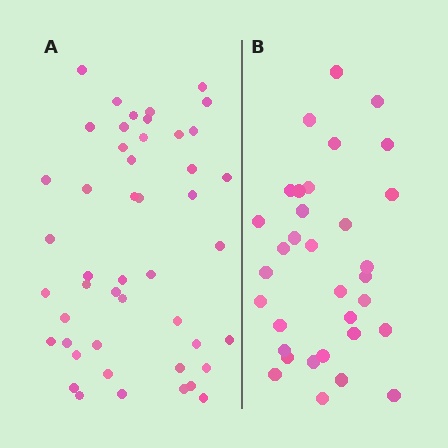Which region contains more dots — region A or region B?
Region A (the left region) has more dots.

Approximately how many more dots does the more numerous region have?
Region A has approximately 15 more dots than region B.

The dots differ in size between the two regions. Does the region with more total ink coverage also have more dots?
No. Region B has more total ink coverage because its dots are larger, but region A actually contains more individual dots. Total area can be misleading — the number of items is what matters here.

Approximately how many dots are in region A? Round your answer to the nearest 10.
About 50 dots. (The exact count is 47, which rounds to 50.)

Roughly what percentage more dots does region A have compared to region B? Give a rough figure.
About 40% more.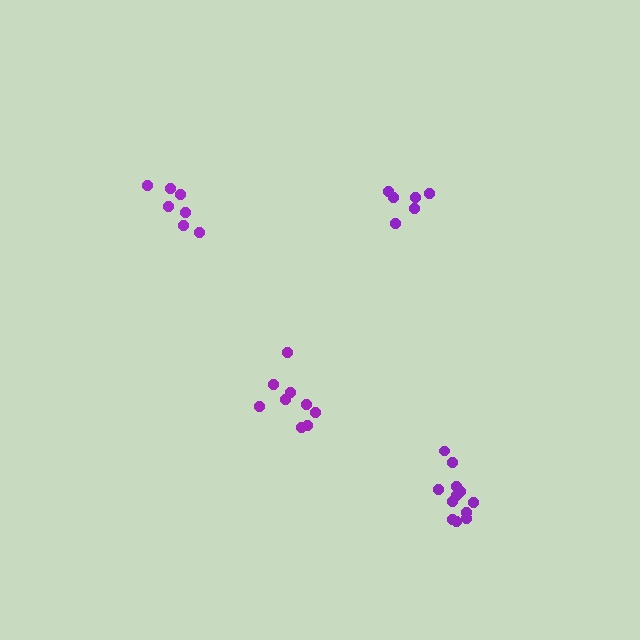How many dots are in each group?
Group 1: 12 dots, Group 2: 6 dots, Group 3: 7 dots, Group 4: 9 dots (34 total).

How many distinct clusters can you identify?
There are 4 distinct clusters.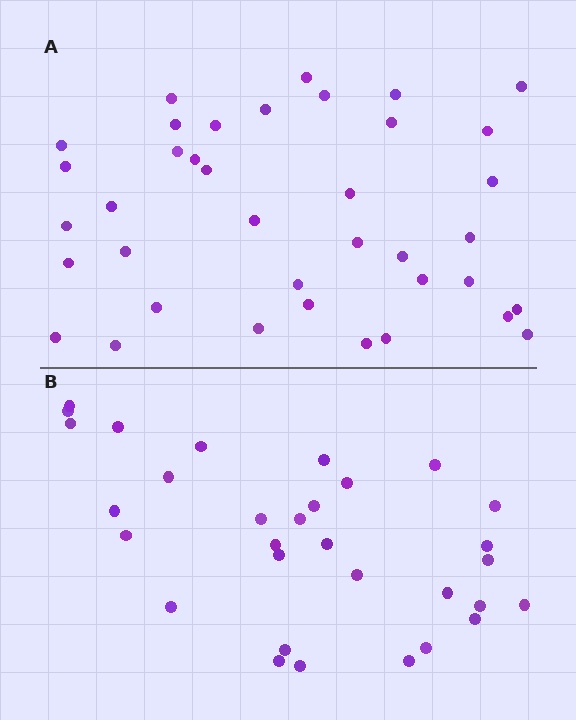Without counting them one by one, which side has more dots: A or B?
Region A (the top region) has more dots.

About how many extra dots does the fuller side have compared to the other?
Region A has roughly 8 or so more dots than region B.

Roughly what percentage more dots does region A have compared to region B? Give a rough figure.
About 25% more.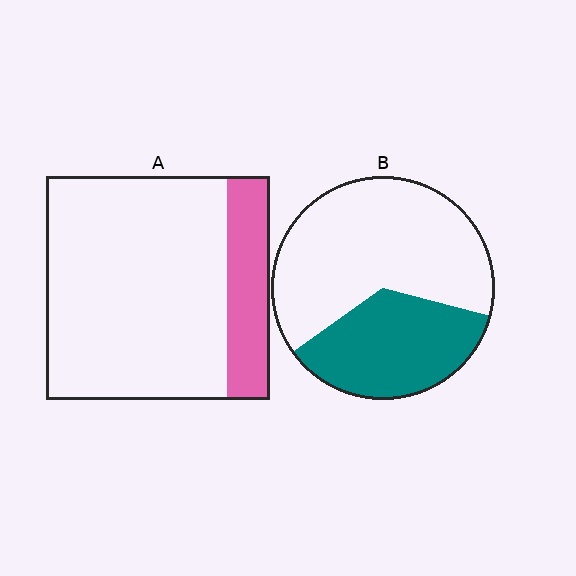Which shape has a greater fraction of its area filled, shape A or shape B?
Shape B.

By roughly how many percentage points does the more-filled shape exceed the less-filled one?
By roughly 15 percentage points (B over A).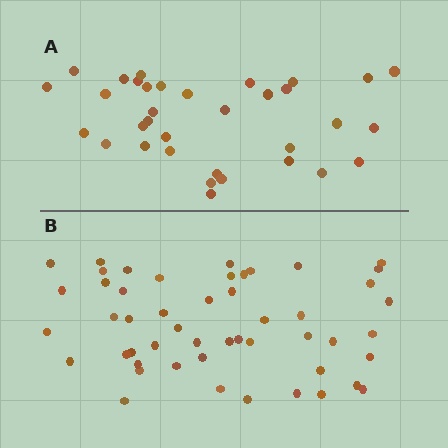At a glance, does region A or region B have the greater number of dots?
Region B (the bottom region) has more dots.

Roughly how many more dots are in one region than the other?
Region B has approximately 15 more dots than region A.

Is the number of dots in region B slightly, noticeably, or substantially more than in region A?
Region B has substantially more. The ratio is roughly 1.5 to 1.